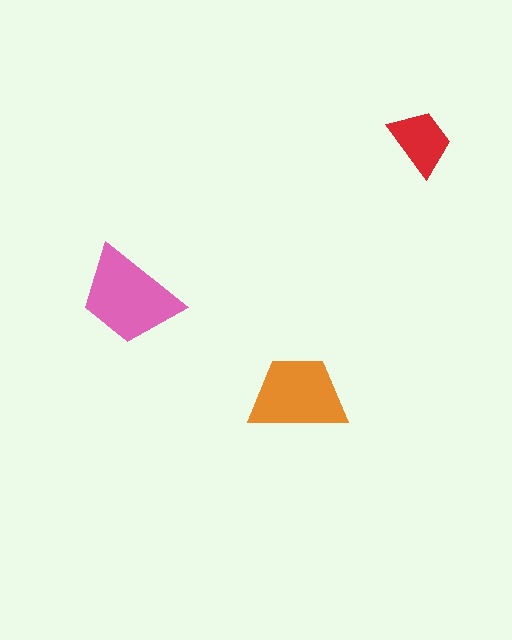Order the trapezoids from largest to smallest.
the pink one, the orange one, the red one.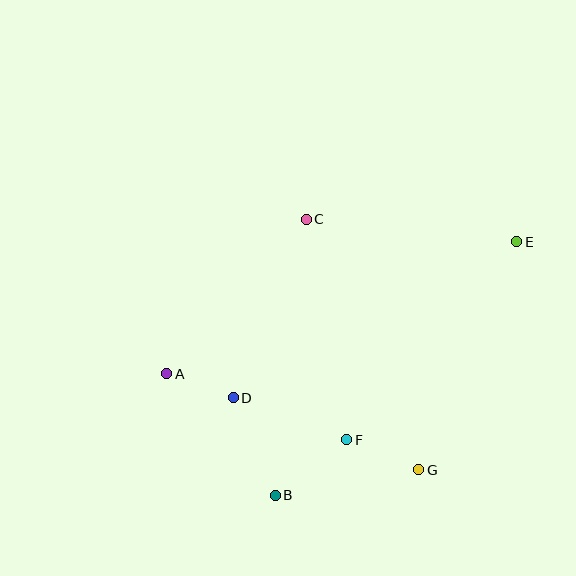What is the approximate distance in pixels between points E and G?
The distance between E and G is approximately 248 pixels.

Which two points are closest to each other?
Points A and D are closest to each other.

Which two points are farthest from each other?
Points A and E are farthest from each other.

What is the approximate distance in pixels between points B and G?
The distance between B and G is approximately 146 pixels.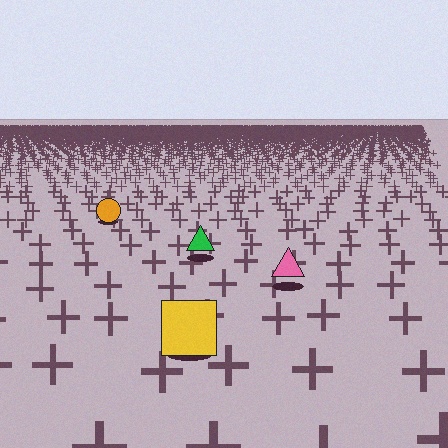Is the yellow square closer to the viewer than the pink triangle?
Yes. The yellow square is closer — you can tell from the texture gradient: the ground texture is coarser near it.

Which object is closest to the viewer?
The yellow square is closest. The texture marks near it are larger and more spread out.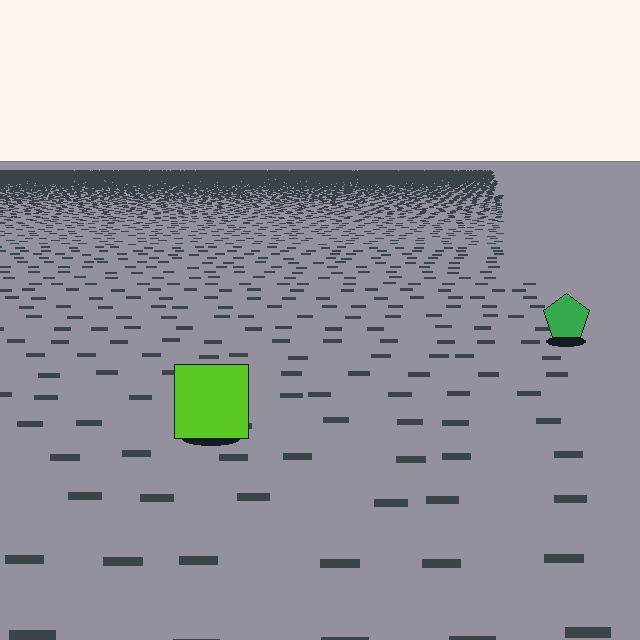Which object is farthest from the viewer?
The green pentagon is farthest from the viewer. It appears smaller and the ground texture around it is denser.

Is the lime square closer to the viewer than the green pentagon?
Yes. The lime square is closer — you can tell from the texture gradient: the ground texture is coarser near it.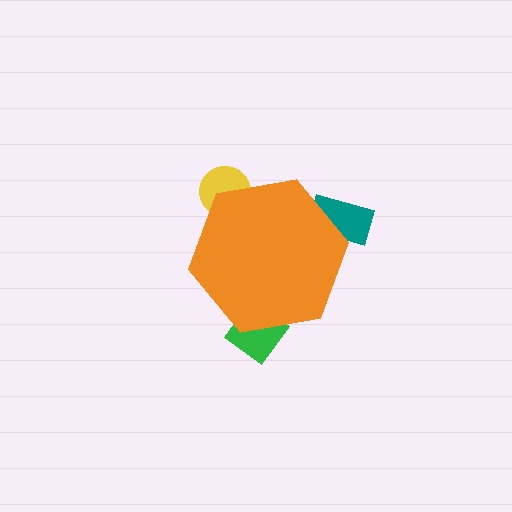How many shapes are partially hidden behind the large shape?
3 shapes are partially hidden.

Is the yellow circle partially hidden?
Yes, the yellow circle is partially hidden behind the orange hexagon.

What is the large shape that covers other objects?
An orange hexagon.